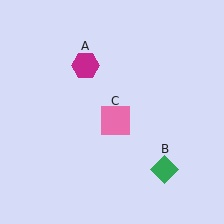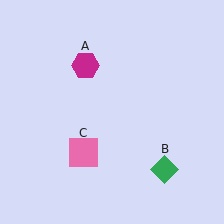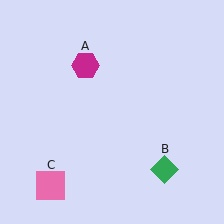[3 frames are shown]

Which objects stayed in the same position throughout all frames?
Magenta hexagon (object A) and green diamond (object B) remained stationary.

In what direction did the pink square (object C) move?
The pink square (object C) moved down and to the left.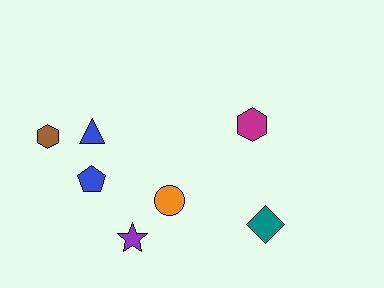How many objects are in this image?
There are 7 objects.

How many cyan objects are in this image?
There are no cyan objects.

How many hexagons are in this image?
There are 2 hexagons.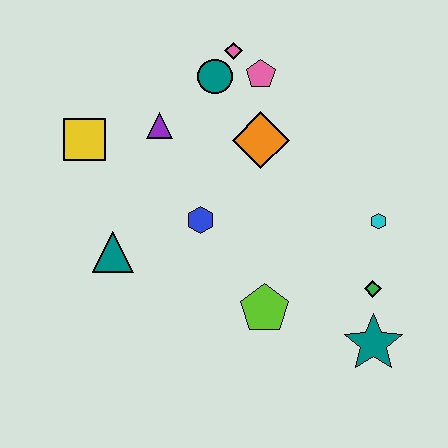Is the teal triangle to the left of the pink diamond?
Yes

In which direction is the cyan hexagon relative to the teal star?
The cyan hexagon is above the teal star.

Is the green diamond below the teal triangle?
Yes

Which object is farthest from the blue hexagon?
The teal star is farthest from the blue hexagon.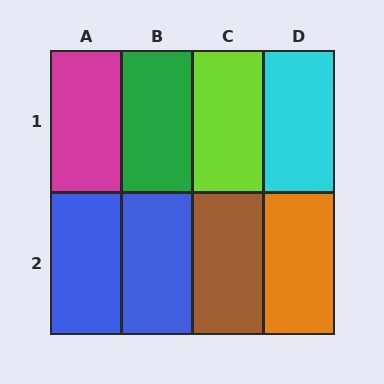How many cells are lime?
1 cell is lime.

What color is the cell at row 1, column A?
Magenta.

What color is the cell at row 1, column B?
Green.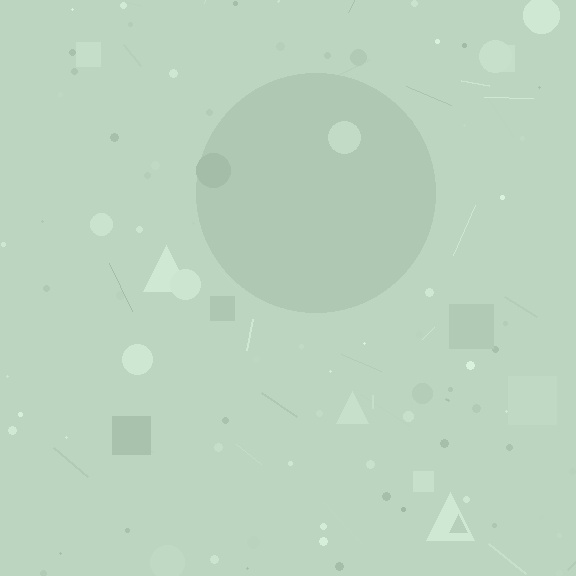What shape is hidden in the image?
A circle is hidden in the image.